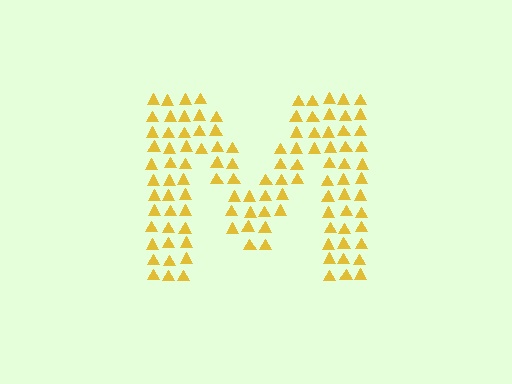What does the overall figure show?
The overall figure shows the letter M.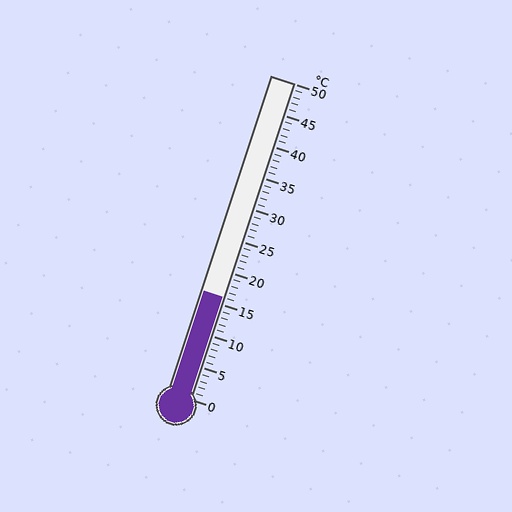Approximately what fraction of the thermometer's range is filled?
The thermometer is filled to approximately 30% of its range.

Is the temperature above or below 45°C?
The temperature is below 45°C.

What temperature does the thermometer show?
The thermometer shows approximately 16°C.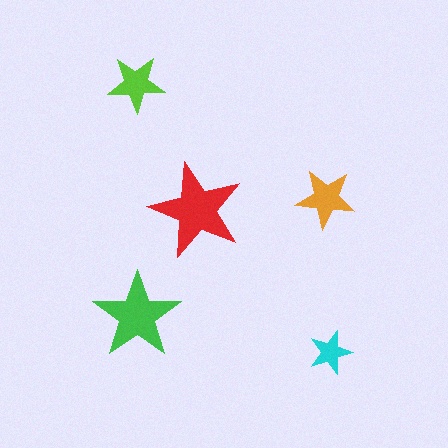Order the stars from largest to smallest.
the red one, the green one, the orange one, the lime one, the cyan one.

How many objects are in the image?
There are 5 objects in the image.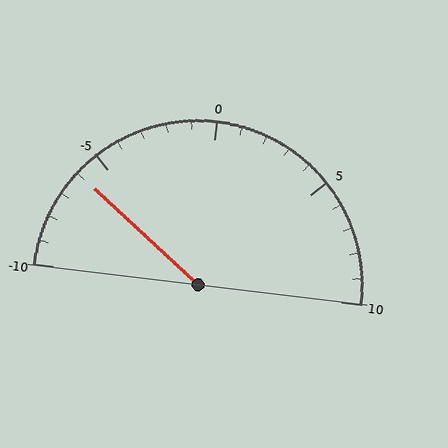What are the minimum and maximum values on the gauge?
The gauge ranges from -10 to 10.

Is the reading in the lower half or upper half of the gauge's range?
The reading is in the lower half of the range (-10 to 10).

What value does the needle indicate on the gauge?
The needle indicates approximately -6.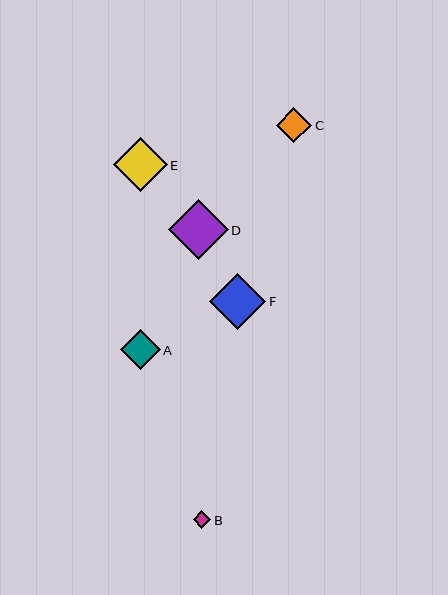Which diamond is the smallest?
Diamond B is the smallest with a size of approximately 18 pixels.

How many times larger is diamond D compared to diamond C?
Diamond D is approximately 1.7 times the size of diamond C.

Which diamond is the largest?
Diamond D is the largest with a size of approximately 60 pixels.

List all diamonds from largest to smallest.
From largest to smallest: D, F, E, A, C, B.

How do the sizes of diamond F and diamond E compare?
Diamond F and diamond E are approximately the same size.